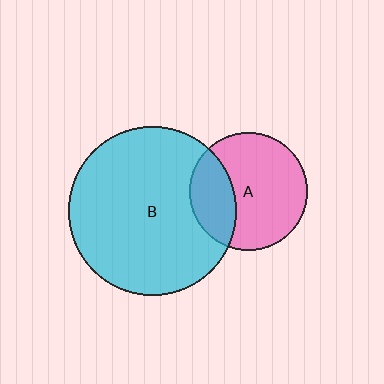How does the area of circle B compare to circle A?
Approximately 2.0 times.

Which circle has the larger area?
Circle B (cyan).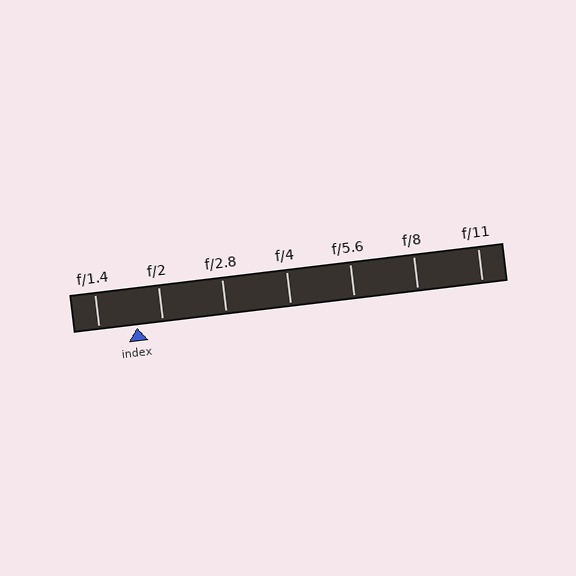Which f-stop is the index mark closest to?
The index mark is closest to f/2.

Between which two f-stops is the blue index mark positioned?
The index mark is between f/1.4 and f/2.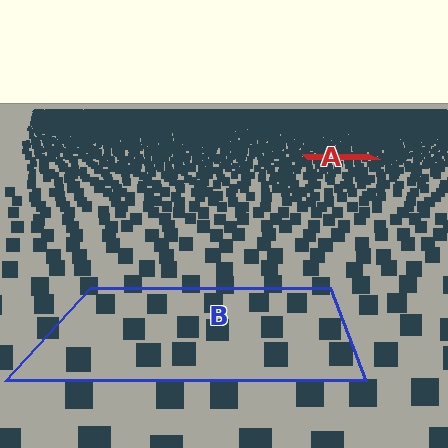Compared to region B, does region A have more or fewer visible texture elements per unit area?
Region A has more texture elements per unit area — they are packed more densely because it is farther away.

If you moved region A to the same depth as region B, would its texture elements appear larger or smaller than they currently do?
They would appear larger. At a closer depth, the same texture elements are projected at a bigger on-screen size.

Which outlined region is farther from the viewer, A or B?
Region A is farther from the viewer — the texture elements inside it appear smaller and more densely packed.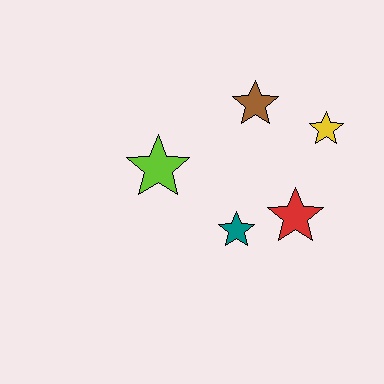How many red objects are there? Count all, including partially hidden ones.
There is 1 red object.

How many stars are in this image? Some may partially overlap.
There are 5 stars.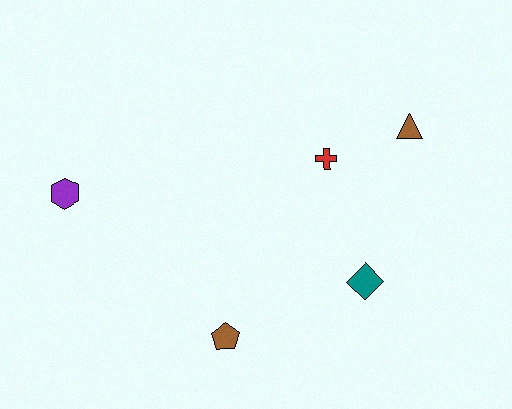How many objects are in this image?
There are 5 objects.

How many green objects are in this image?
There are no green objects.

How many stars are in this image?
There are no stars.